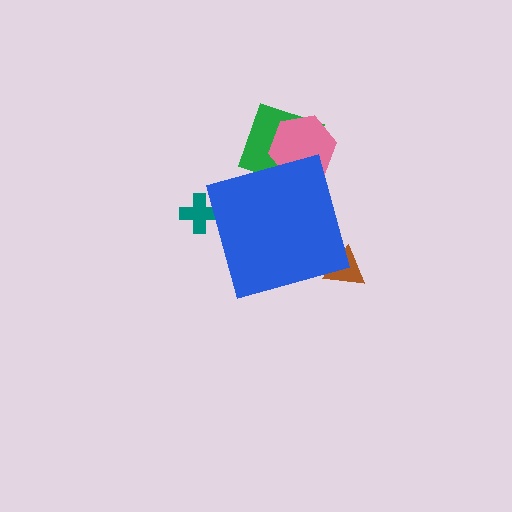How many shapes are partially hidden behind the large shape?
4 shapes are partially hidden.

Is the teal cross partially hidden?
Yes, the teal cross is partially hidden behind the blue diamond.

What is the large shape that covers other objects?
A blue diamond.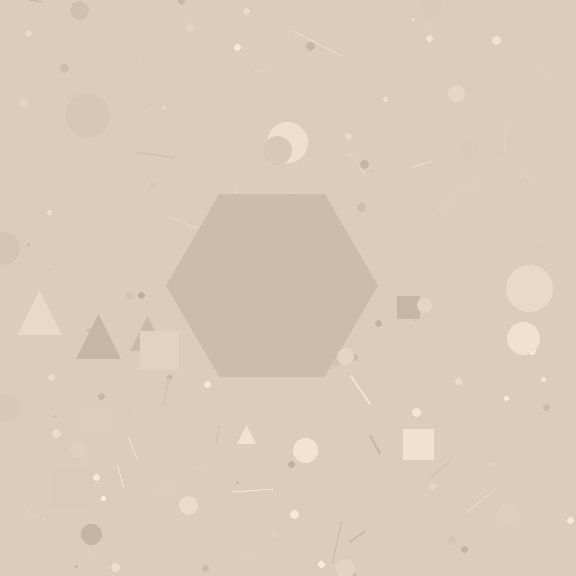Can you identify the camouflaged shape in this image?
The camouflaged shape is a hexagon.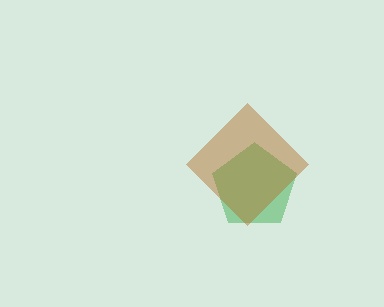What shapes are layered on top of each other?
The layered shapes are: a green pentagon, a brown diamond.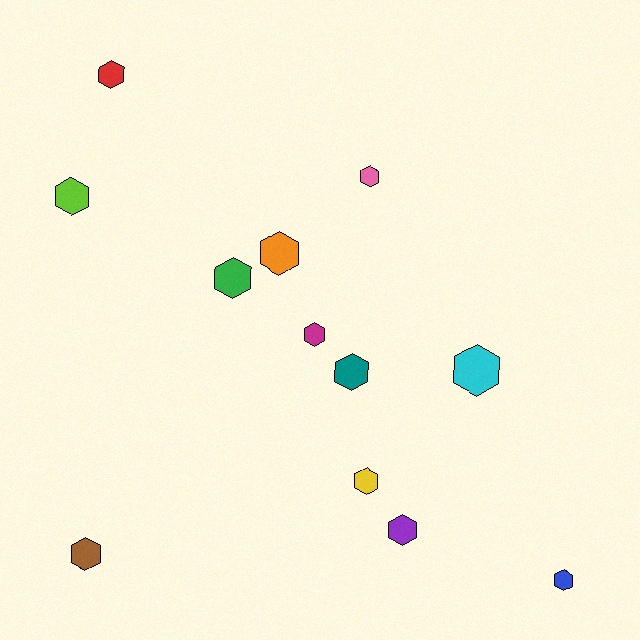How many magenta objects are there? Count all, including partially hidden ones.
There is 1 magenta object.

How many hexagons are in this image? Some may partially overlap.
There are 12 hexagons.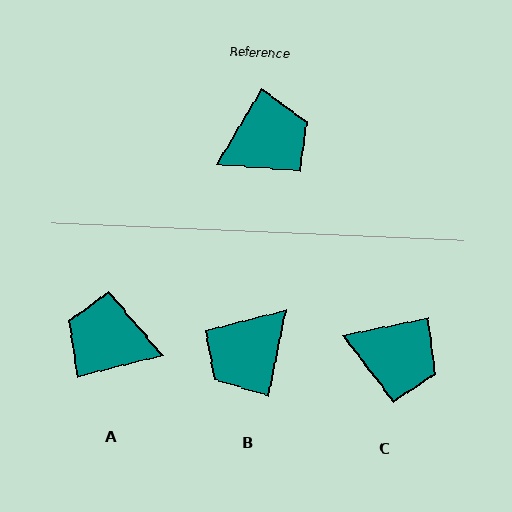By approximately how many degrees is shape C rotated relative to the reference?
Approximately 48 degrees clockwise.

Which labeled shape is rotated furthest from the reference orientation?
B, about 161 degrees away.